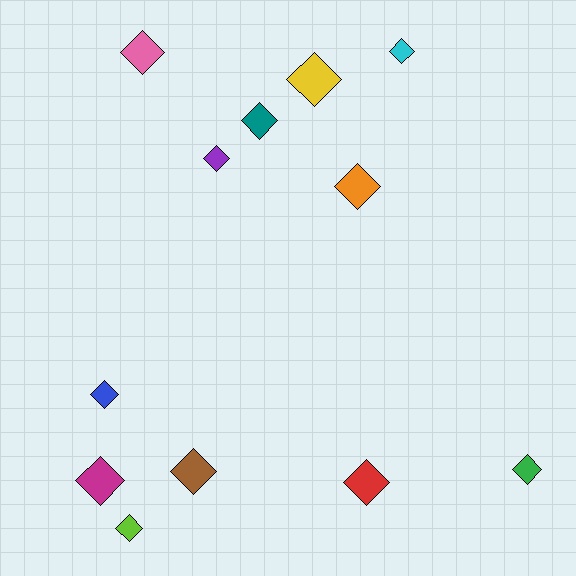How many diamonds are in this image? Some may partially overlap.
There are 12 diamonds.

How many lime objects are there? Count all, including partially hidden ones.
There is 1 lime object.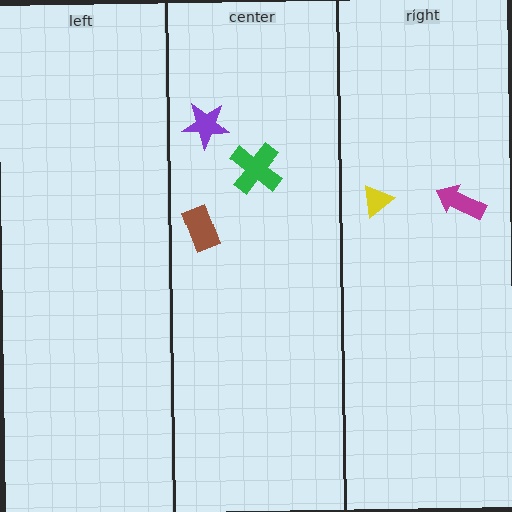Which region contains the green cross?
The center region.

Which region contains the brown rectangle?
The center region.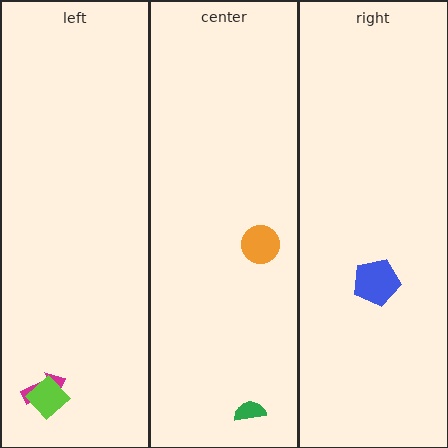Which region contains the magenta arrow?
The left region.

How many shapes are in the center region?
2.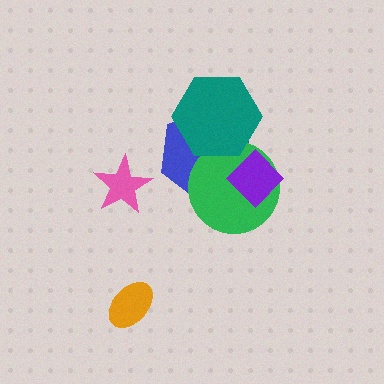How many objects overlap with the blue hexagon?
3 objects overlap with the blue hexagon.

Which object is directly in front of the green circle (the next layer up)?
The teal hexagon is directly in front of the green circle.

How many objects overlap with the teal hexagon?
2 objects overlap with the teal hexagon.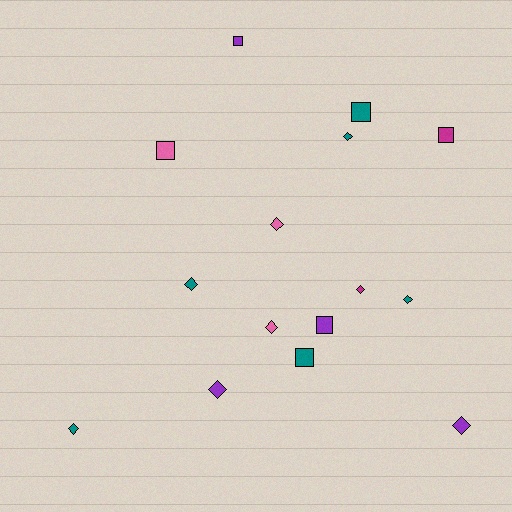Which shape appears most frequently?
Diamond, with 9 objects.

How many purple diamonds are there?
There are 2 purple diamonds.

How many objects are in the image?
There are 15 objects.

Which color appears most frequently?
Teal, with 6 objects.